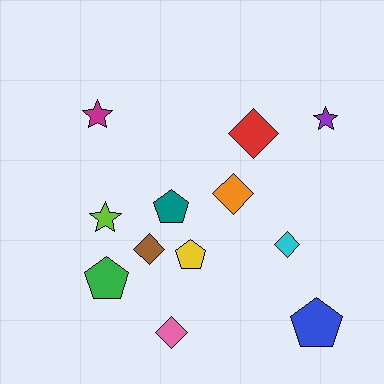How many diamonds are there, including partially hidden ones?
There are 5 diamonds.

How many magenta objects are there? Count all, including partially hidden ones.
There is 1 magenta object.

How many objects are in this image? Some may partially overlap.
There are 12 objects.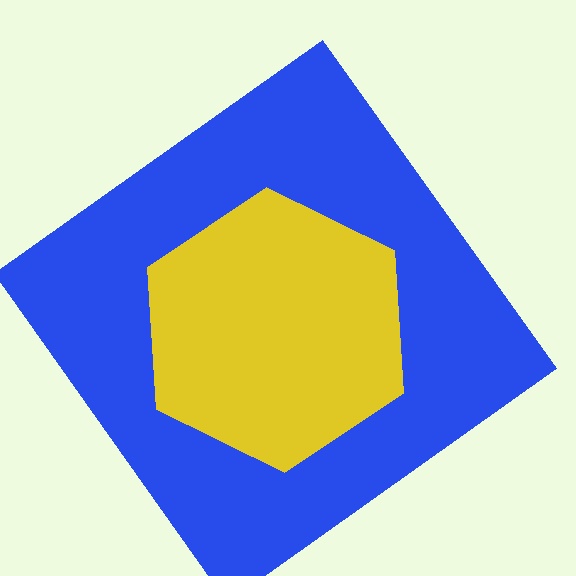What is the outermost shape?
The blue diamond.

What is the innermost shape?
The yellow hexagon.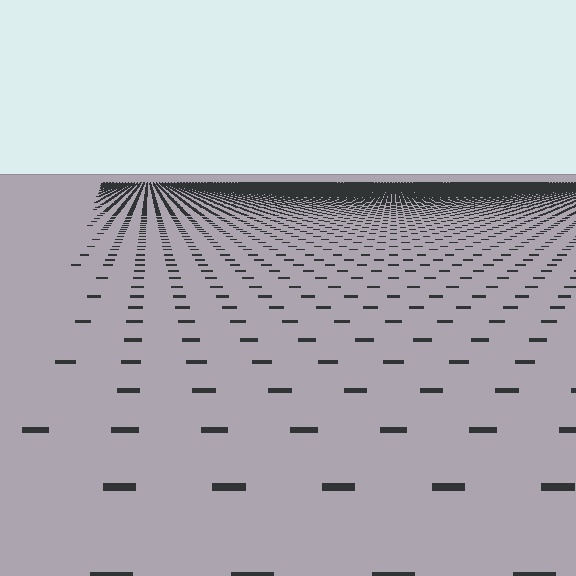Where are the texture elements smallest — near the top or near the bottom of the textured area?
Near the top.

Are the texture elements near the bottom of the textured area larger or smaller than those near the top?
Larger. Near the bottom, elements are closer to the viewer and appear at a bigger on-screen size.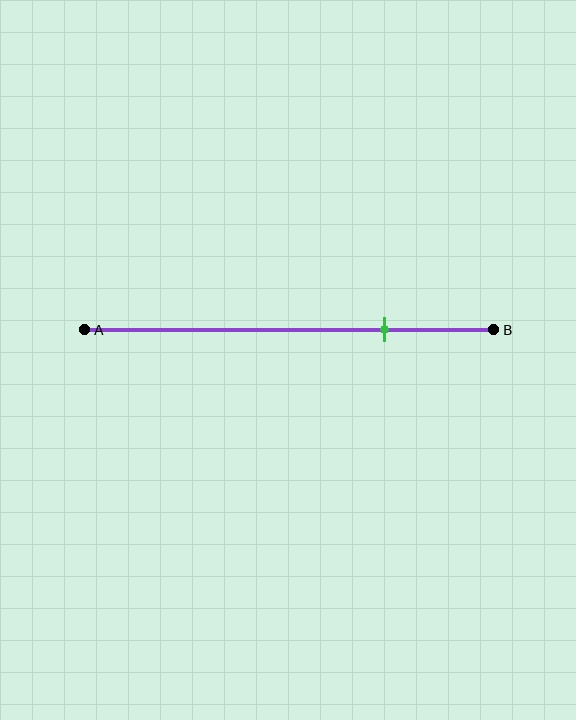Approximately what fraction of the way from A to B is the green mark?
The green mark is approximately 75% of the way from A to B.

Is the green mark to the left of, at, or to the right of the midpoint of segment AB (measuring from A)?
The green mark is to the right of the midpoint of segment AB.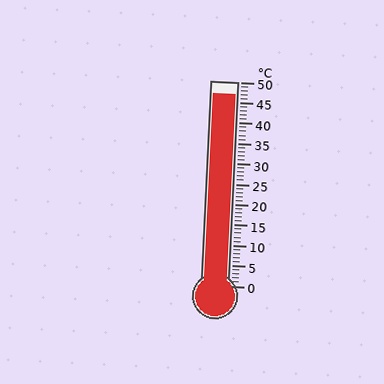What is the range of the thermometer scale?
The thermometer scale ranges from 0°C to 50°C.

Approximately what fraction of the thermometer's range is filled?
The thermometer is filled to approximately 95% of its range.